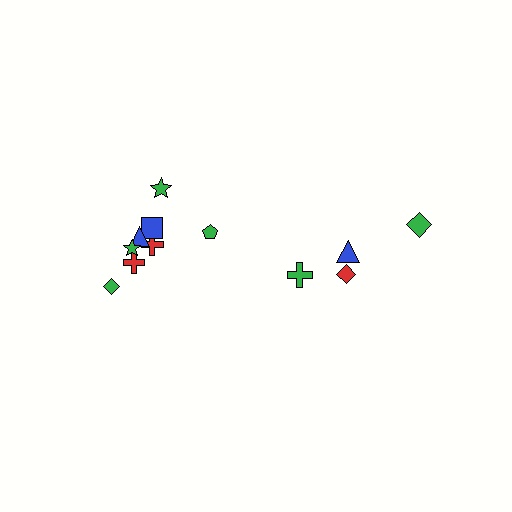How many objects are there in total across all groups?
There are 12 objects.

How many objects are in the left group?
There are 8 objects.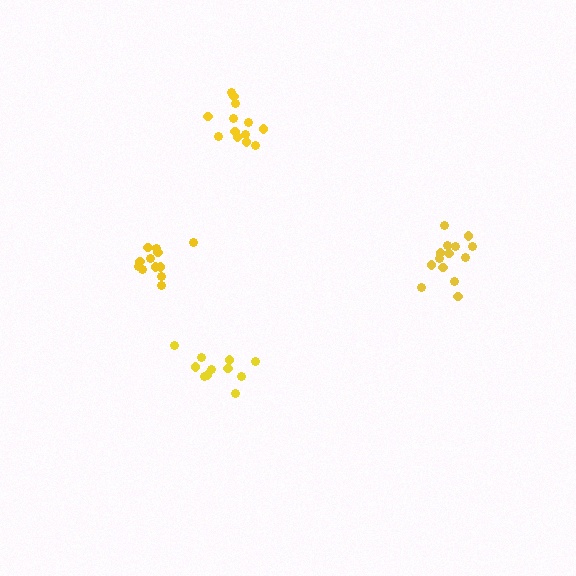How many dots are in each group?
Group 1: 14 dots, Group 2: 11 dots, Group 3: 12 dots, Group 4: 13 dots (50 total).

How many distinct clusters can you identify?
There are 4 distinct clusters.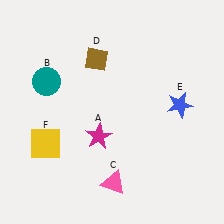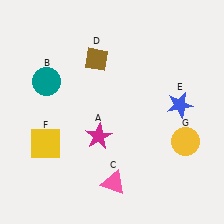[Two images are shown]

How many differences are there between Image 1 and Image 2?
There is 1 difference between the two images.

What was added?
A yellow circle (G) was added in Image 2.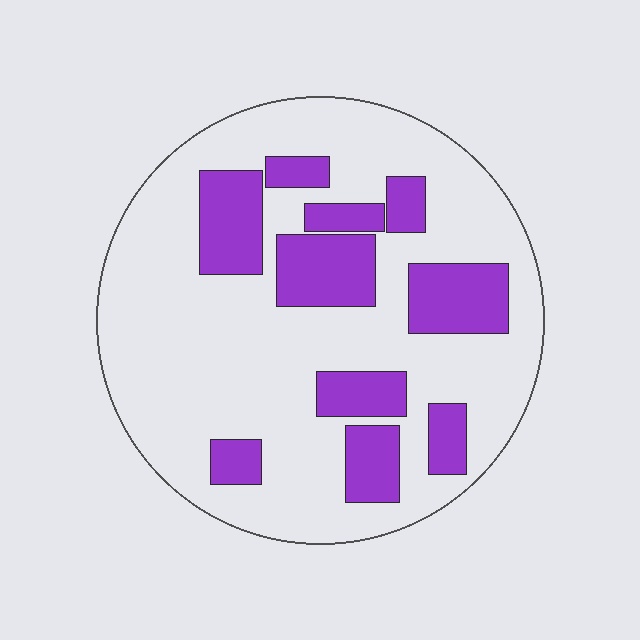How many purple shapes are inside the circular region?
10.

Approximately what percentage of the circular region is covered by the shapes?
Approximately 25%.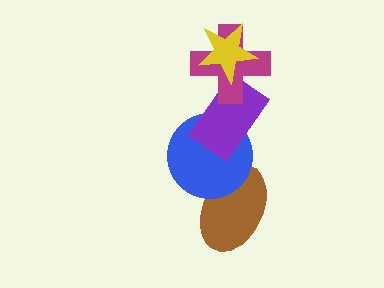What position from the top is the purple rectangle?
The purple rectangle is 3rd from the top.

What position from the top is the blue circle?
The blue circle is 4th from the top.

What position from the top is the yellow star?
The yellow star is 1st from the top.